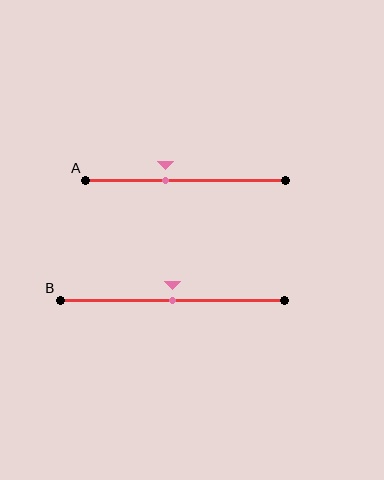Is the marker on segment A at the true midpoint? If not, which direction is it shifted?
No, the marker on segment A is shifted to the left by about 10% of the segment length.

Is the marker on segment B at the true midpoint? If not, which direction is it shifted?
Yes, the marker on segment B is at the true midpoint.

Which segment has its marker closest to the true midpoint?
Segment B has its marker closest to the true midpoint.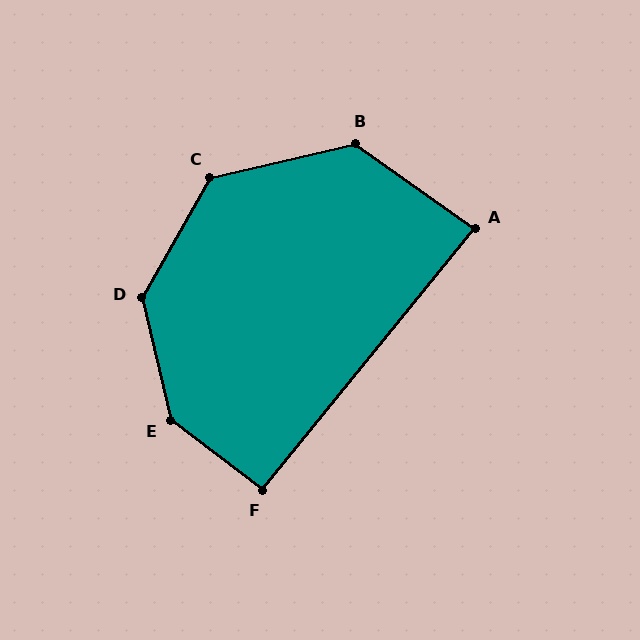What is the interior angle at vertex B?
Approximately 131 degrees (obtuse).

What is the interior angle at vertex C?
Approximately 133 degrees (obtuse).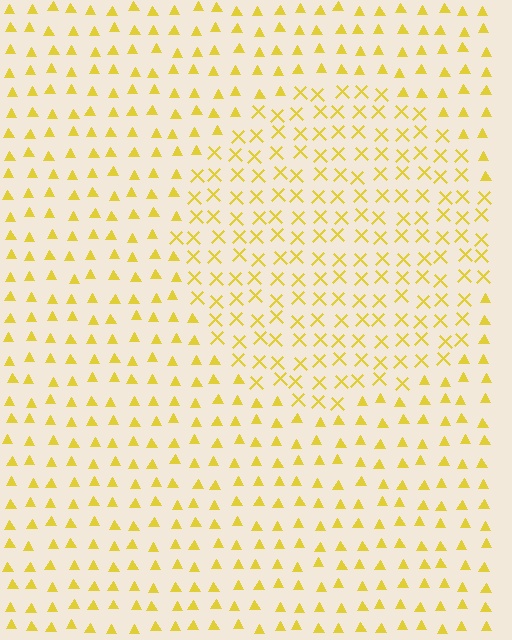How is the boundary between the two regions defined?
The boundary is defined by a change in element shape: X marks inside vs. triangles outside. All elements share the same color and spacing.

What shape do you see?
I see a circle.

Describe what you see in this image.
The image is filled with small yellow elements arranged in a uniform grid. A circle-shaped region contains X marks, while the surrounding area contains triangles. The boundary is defined purely by the change in element shape.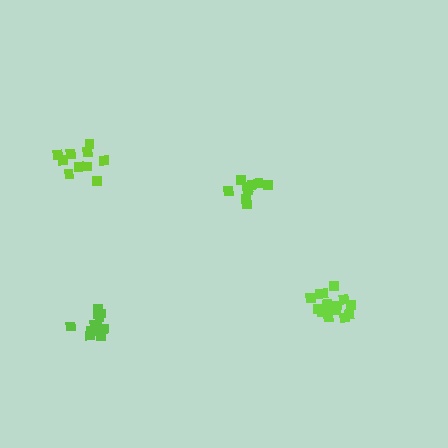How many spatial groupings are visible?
There are 4 spatial groupings.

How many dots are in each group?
Group 1: 9 dots, Group 2: 10 dots, Group 3: 11 dots, Group 4: 15 dots (45 total).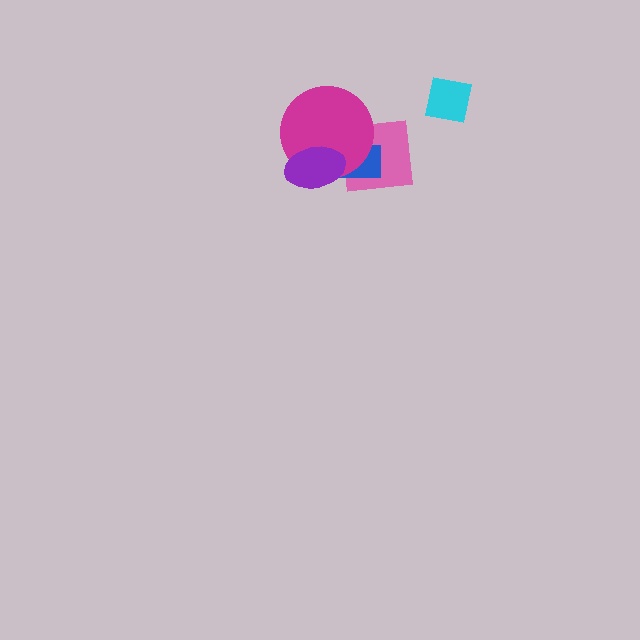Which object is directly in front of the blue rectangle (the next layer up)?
The magenta circle is directly in front of the blue rectangle.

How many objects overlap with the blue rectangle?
3 objects overlap with the blue rectangle.